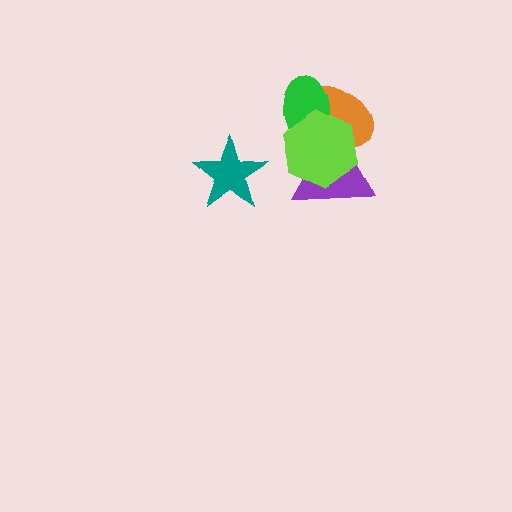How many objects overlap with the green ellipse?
3 objects overlap with the green ellipse.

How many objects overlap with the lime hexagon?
3 objects overlap with the lime hexagon.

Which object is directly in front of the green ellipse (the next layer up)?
The purple triangle is directly in front of the green ellipse.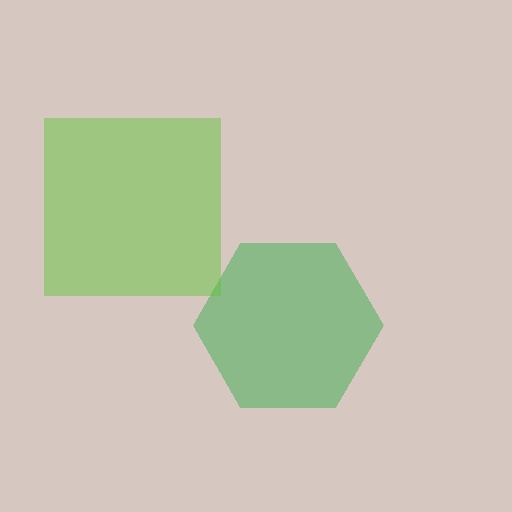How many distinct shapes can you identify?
There are 2 distinct shapes: a green hexagon, a lime square.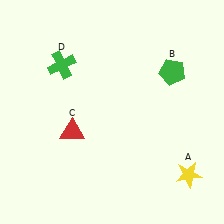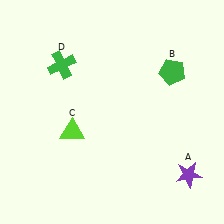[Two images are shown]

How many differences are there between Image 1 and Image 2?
There are 2 differences between the two images.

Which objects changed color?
A changed from yellow to purple. C changed from red to lime.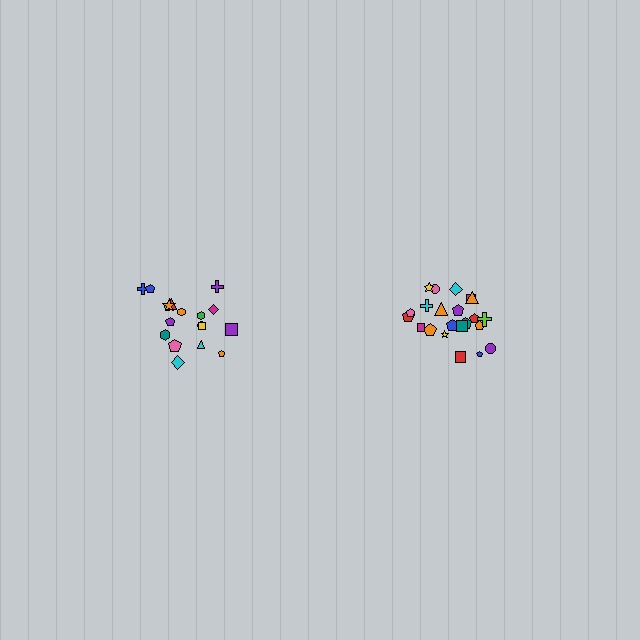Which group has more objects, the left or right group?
The right group.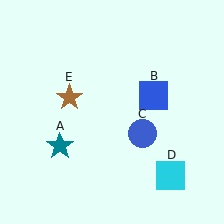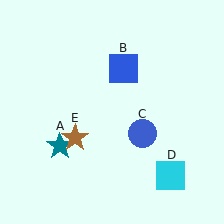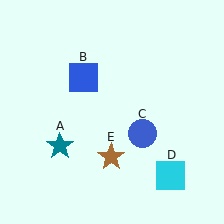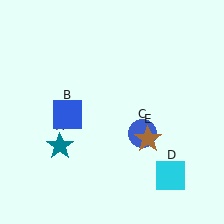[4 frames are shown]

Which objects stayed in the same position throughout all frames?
Teal star (object A) and blue circle (object C) and cyan square (object D) remained stationary.